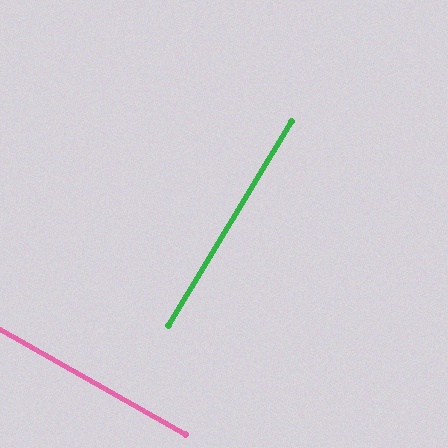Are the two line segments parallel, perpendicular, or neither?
Perpendicular — they meet at approximately 88°.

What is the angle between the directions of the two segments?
Approximately 88 degrees.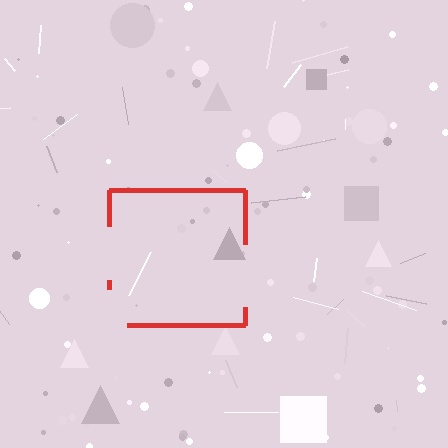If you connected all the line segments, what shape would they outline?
They would outline a square.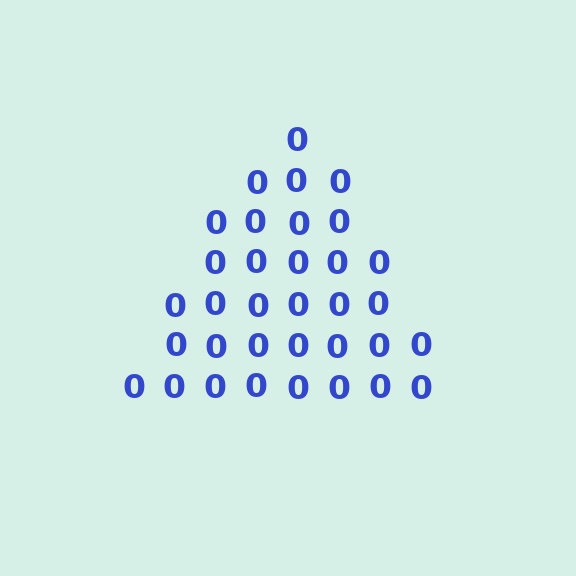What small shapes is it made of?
It is made of small digit 0's.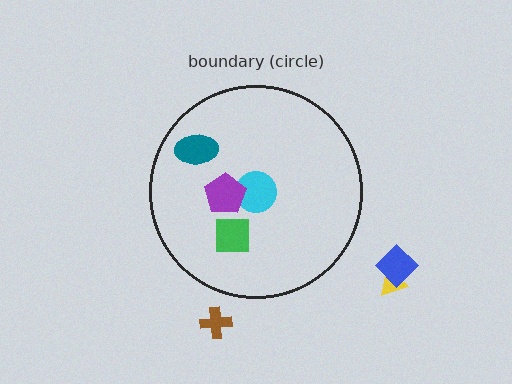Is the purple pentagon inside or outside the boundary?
Inside.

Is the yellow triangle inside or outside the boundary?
Outside.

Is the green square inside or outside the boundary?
Inside.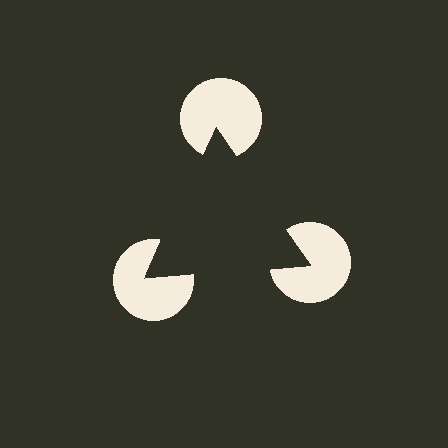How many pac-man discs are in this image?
There are 3 — one at each vertex of the illusory triangle.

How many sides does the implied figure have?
3 sides.